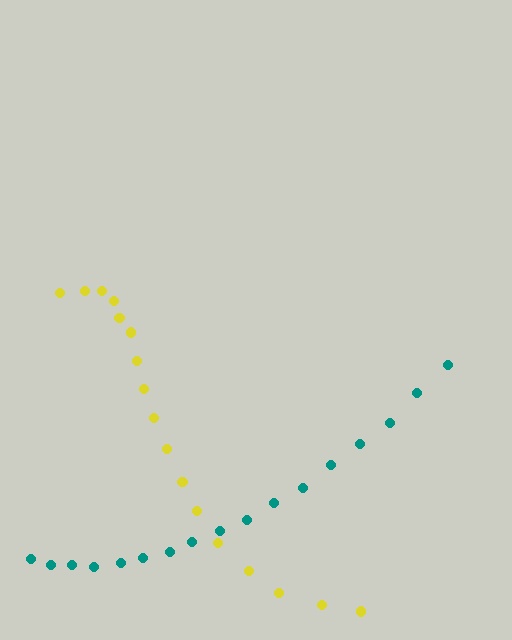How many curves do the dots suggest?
There are 2 distinct paths.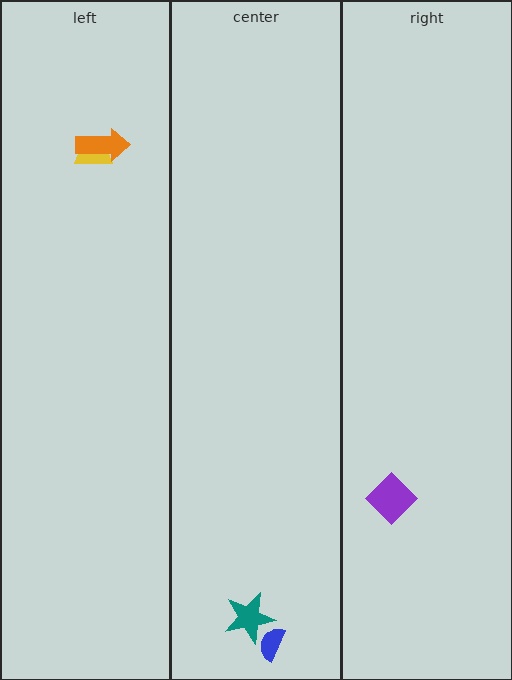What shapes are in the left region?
The yellow trapezoid, the orange arrow.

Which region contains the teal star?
The center region.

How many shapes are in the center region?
2.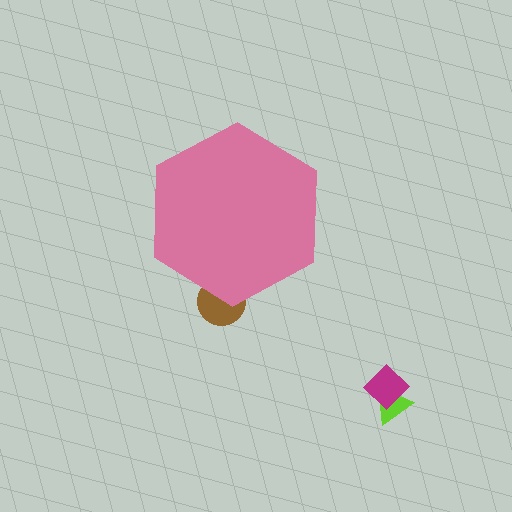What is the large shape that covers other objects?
A pink hexagon.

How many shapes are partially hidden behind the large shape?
1 shape is partially hidden.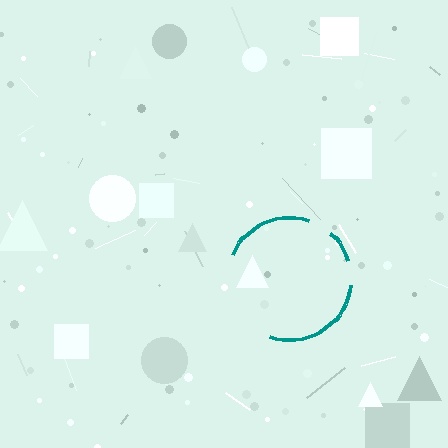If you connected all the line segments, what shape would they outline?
They would outline a circle.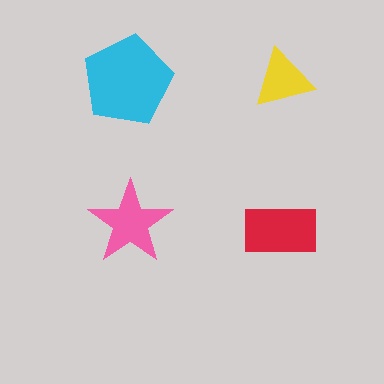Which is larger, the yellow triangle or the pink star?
The pink star.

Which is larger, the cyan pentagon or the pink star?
The cyan pentagon.